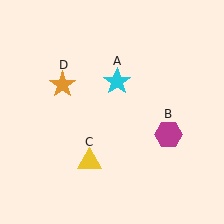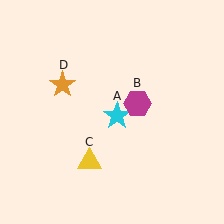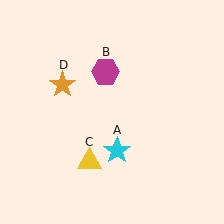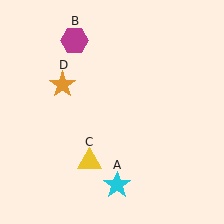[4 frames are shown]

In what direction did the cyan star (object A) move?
The cyan star (object A) moved down.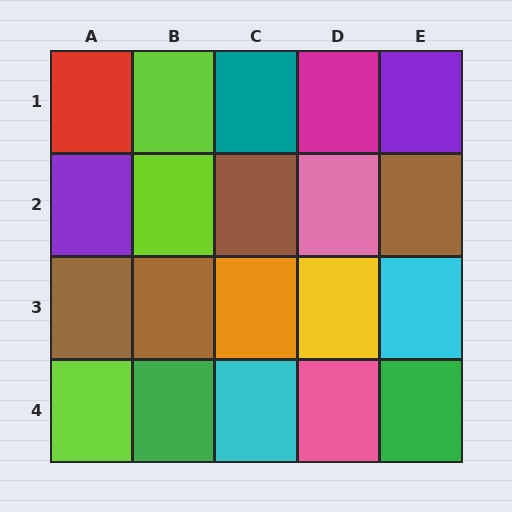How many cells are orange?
1 cell is orange.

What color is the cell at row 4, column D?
Pink.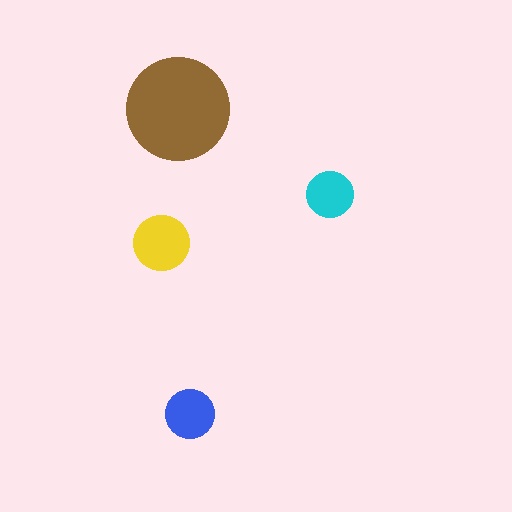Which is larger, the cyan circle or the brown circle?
The brown one.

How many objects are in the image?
There are 4 objects in the image.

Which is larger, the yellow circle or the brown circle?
The brown one.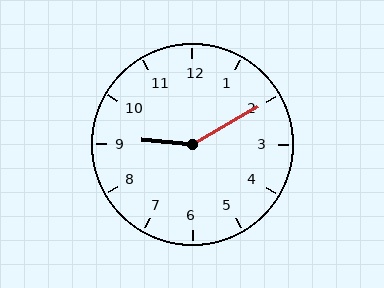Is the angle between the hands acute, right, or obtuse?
It is obtuse.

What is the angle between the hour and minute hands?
Approximately 145 degrees.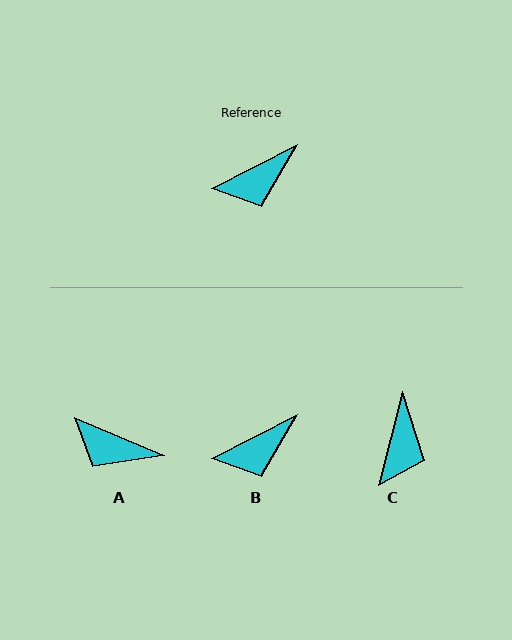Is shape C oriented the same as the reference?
No, it is off by about 48 degrees.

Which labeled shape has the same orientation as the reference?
B.